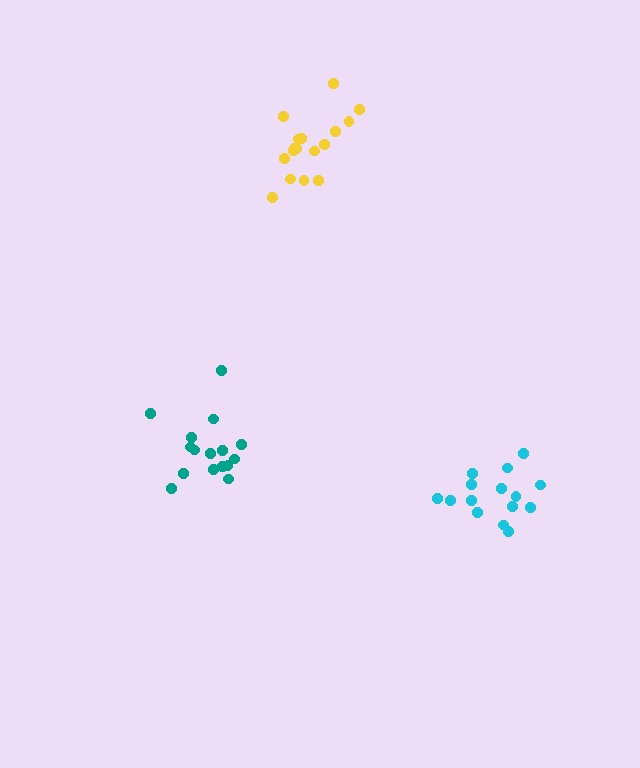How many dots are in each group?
Group 1: 15 dots, Group 2: 17 dots, Group 3: 16 dots (48 total).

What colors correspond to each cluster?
The clusters are colored: cyan, yellow, teal.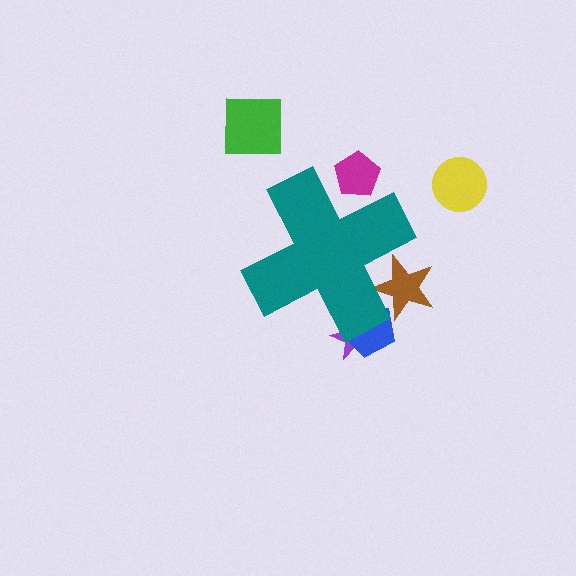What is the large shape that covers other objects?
A teal cross.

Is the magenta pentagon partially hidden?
Yes, the magenta pentagon is partially hidden behind the teal cross.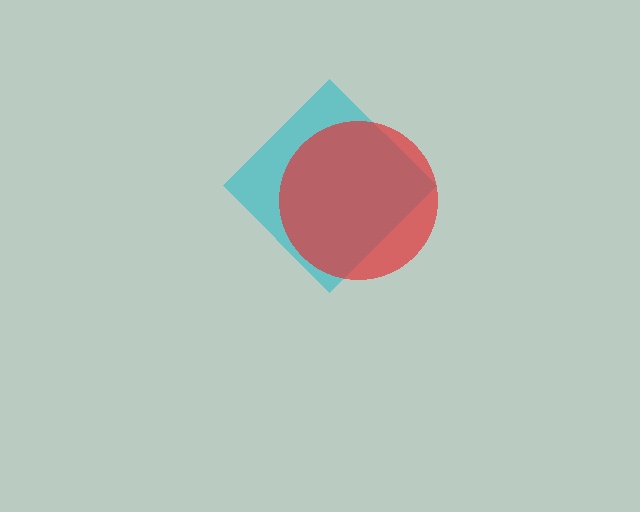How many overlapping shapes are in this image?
There are 2 overlapping shapes in the image.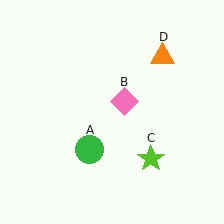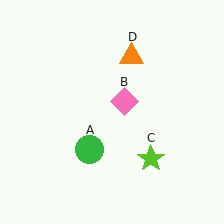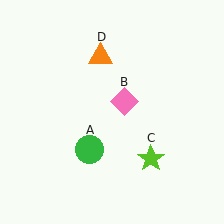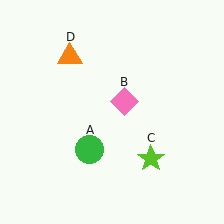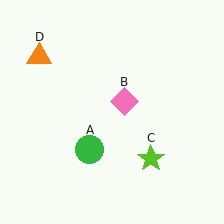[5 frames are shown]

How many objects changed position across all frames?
1 object changed position: orange triangle (object D).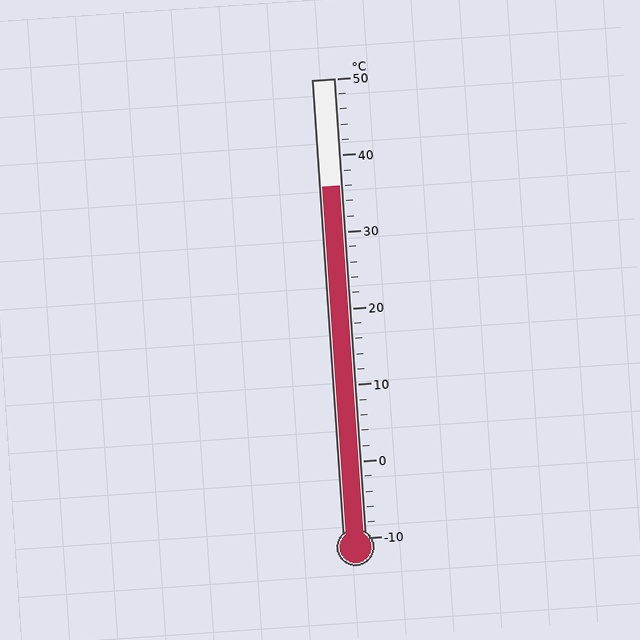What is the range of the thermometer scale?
The thermometer scale ranges from -10°C to 50°C.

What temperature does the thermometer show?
The thermometer shows approximately 36°C.